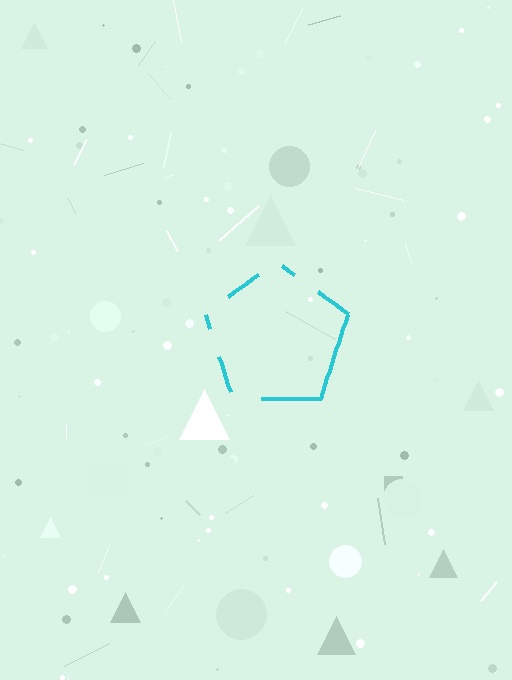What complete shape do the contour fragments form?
The contour fragments form a pentagon.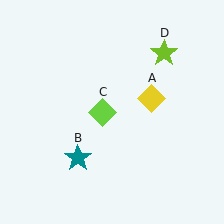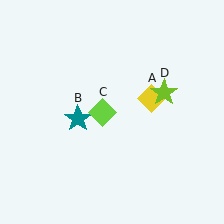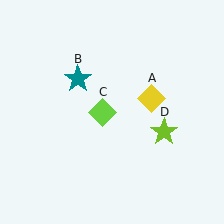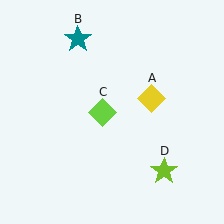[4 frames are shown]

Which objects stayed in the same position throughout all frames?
Yellow diamond (object A) and lime diamond (object C) remained stationary.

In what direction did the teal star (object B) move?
The teal star (object B) moved up.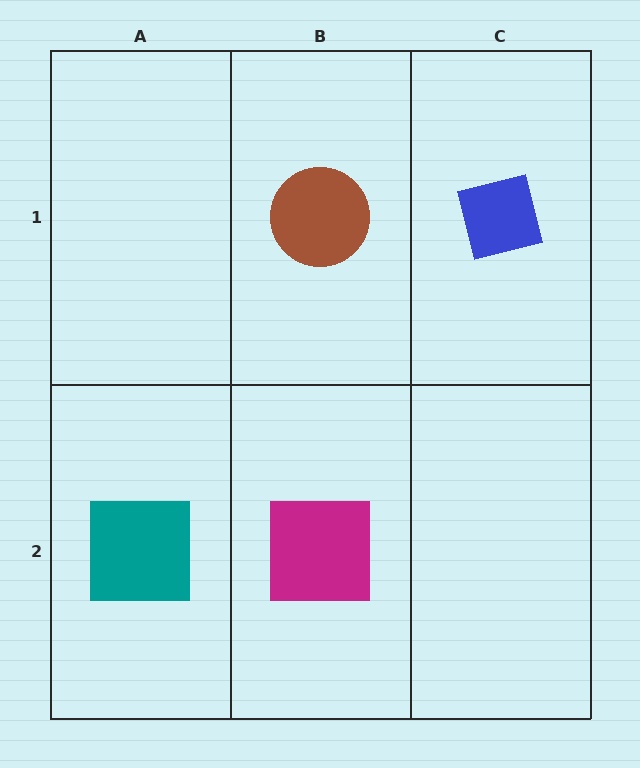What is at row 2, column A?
A teal square.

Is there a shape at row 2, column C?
No, that cell is empty.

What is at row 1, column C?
A blue square.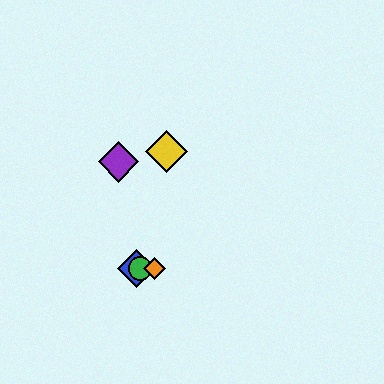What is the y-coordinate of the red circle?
The red circle is at y≈269.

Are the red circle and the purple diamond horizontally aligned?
No, the red circle is at y≈269 and the purple diamond is at y≈162.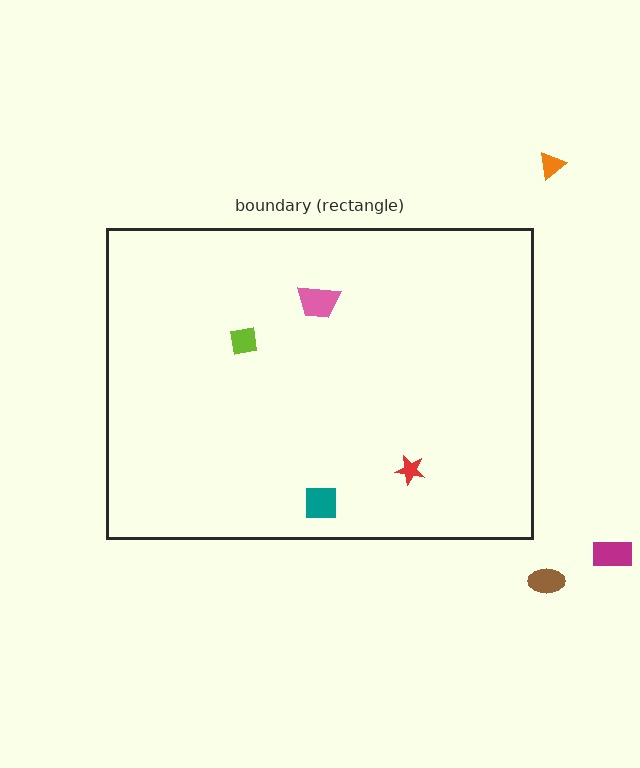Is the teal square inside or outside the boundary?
Inside.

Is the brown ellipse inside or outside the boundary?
Outside.